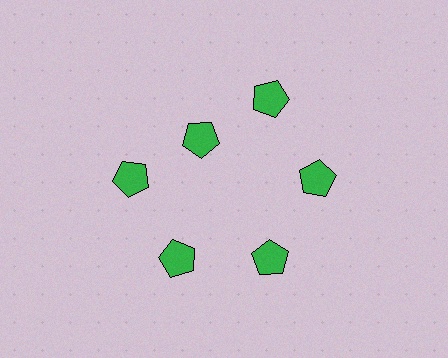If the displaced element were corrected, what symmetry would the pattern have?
It would have 6-fold rotational symmetry — the pattern would map onto itself every 60 degrees.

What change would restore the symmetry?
The symmetry would be restored by moving it outward, back onto the ring so that all 6 pentagons sit at equal angles and equal distance from the center.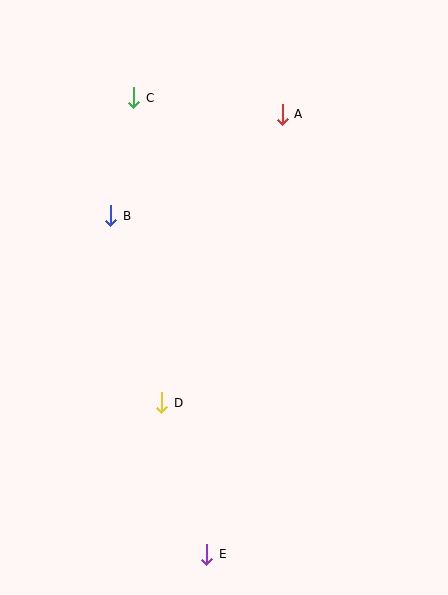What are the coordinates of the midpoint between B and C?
The midpoint between B and C is at (122, 157).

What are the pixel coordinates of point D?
Point D is at (162, 403).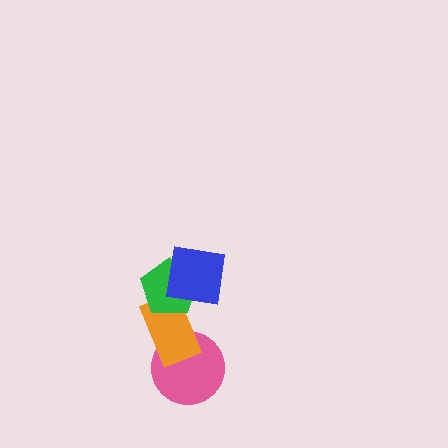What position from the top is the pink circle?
The pink circle is 4th from the top.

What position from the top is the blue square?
The blue square is 1st from the top.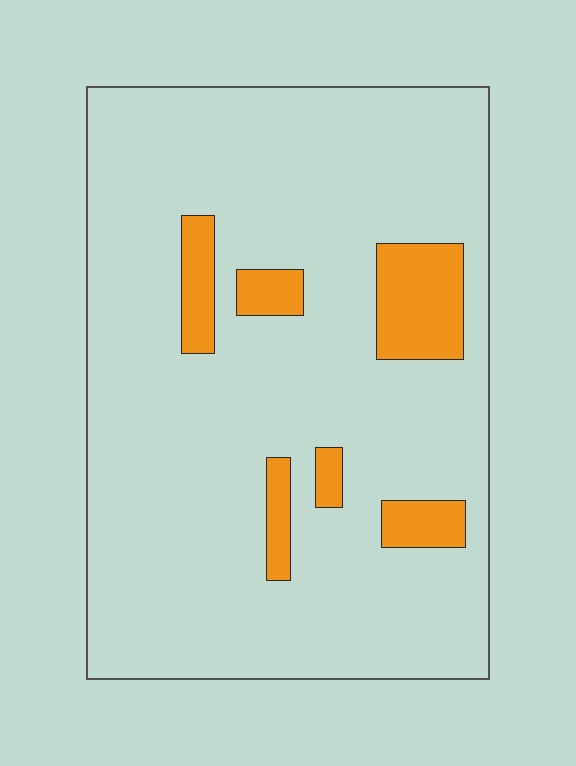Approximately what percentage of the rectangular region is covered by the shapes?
Approximately 10%.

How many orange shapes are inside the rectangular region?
6.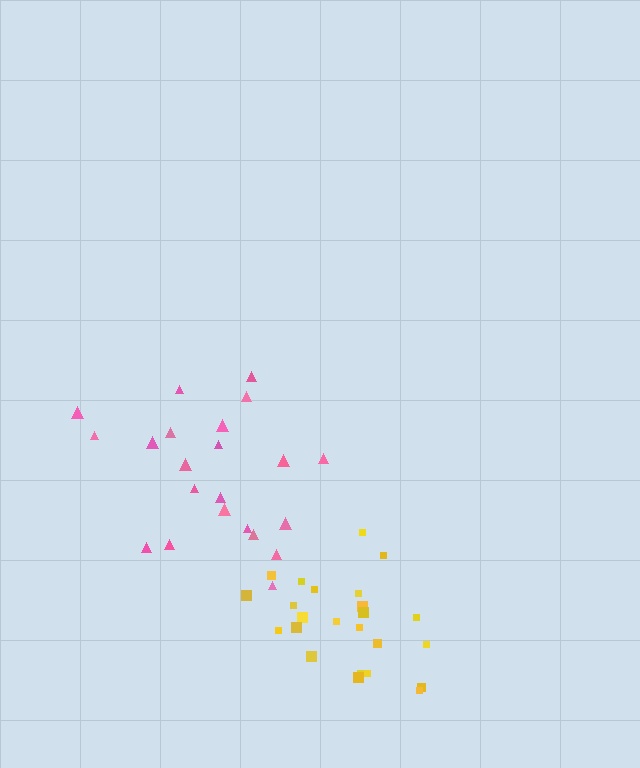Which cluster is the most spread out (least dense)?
Pink.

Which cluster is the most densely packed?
Yellow.